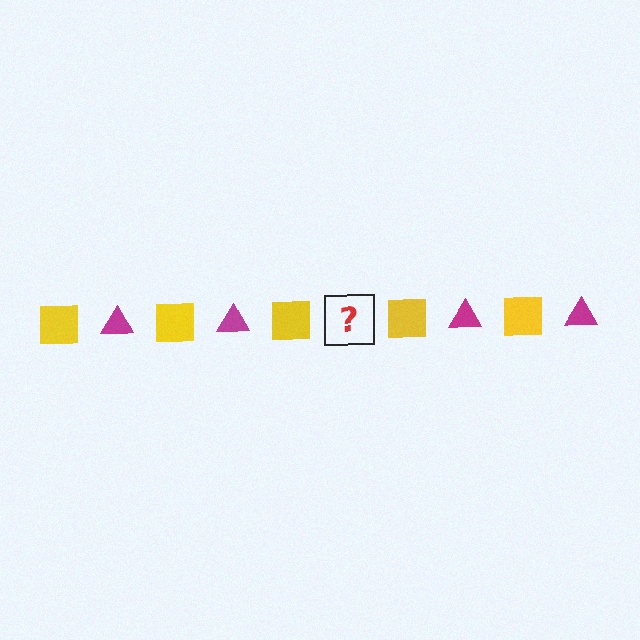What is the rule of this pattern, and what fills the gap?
The rule is that the pattern alternates between yellow square and magenta triangle. The gap should be filled with a magenta triangle.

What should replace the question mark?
The question mark should be replaced with a magenta triangle.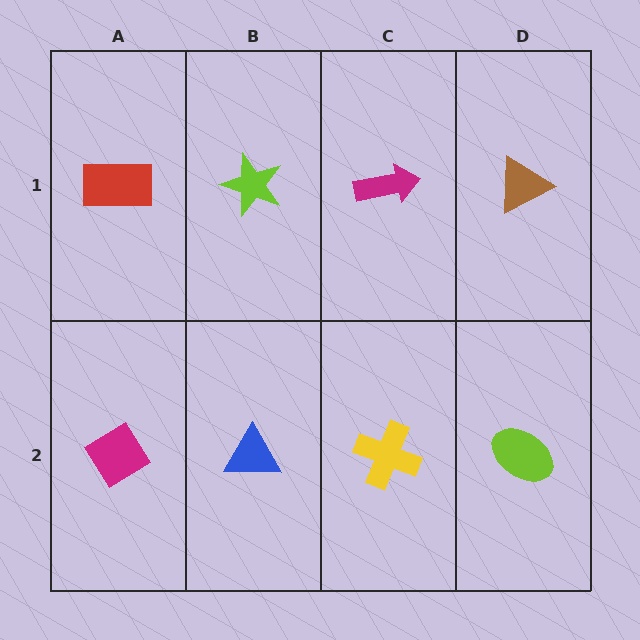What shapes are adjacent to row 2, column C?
A magenta arrow (row 1, column C), a blue triangle (row 2, column B), a lime ellipse (row 2, column D).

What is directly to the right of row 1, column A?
A lime star.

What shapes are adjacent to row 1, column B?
A blue triangle (row 2, column B), a red rectangle (row 1, column A), a magenta arrow (row 1, column C).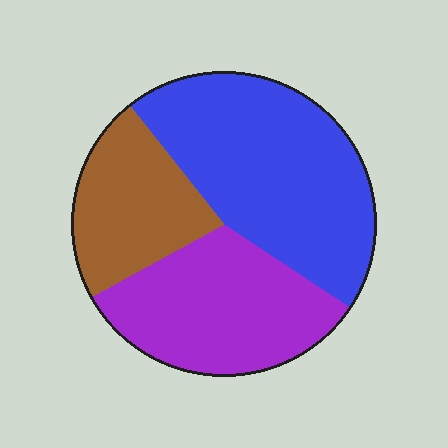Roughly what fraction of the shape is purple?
Purple takes up between a sixth and a third of the shape.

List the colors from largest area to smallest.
From largest to smallest: blue, purple, brown.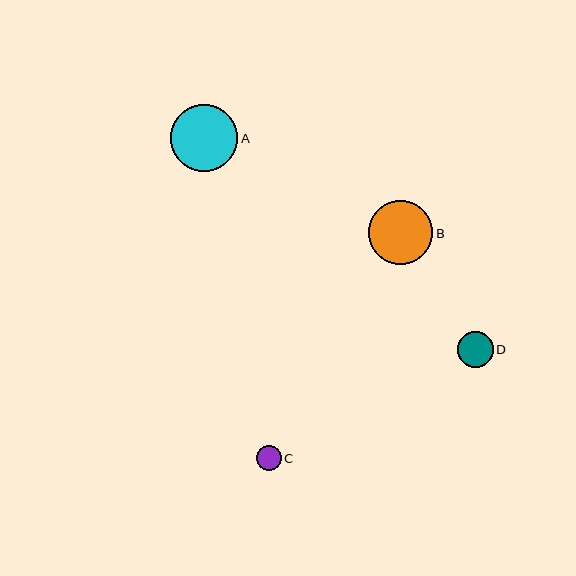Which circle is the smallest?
Circle C is the smallest with a size of approximately 25 pixels.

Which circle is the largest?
Circle A is the largest with a size of approximately 67 pixels.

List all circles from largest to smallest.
From largest to smallest: A, B, D, C.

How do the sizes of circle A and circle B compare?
Circle A and circle B are approximately the same size.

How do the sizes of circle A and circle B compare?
Circle A and circle B are approximately the same size.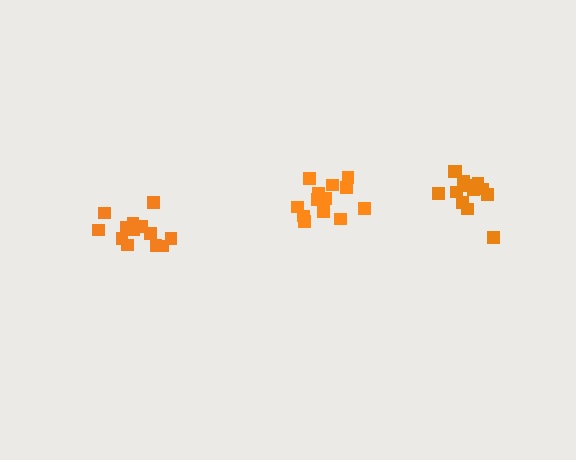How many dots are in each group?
Group 1: 13 dots, Group 2: 13 dots, Group 3: 13 dots (39 total).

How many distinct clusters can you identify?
There are 3 distinct clusters.